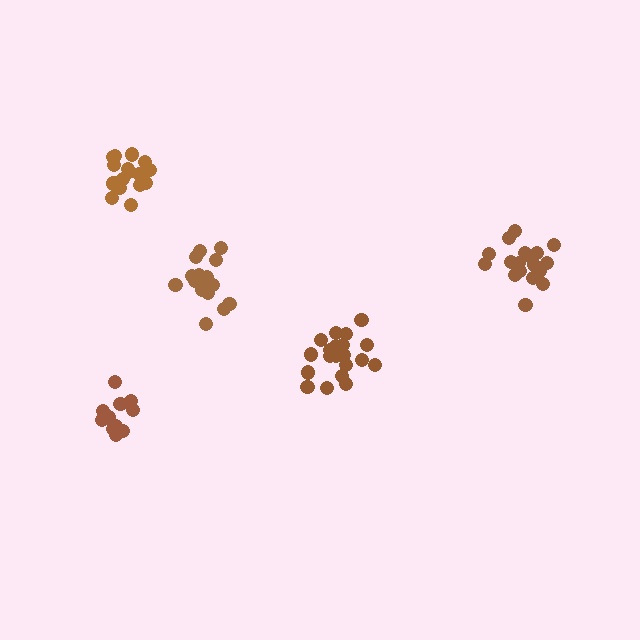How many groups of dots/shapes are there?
There are 5 groups.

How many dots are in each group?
Group 1: 20 dots, Group 2: 14 dots, Group 3: 19 dots, Group 4: 18 dots, Group 5: 17 dots (88 total).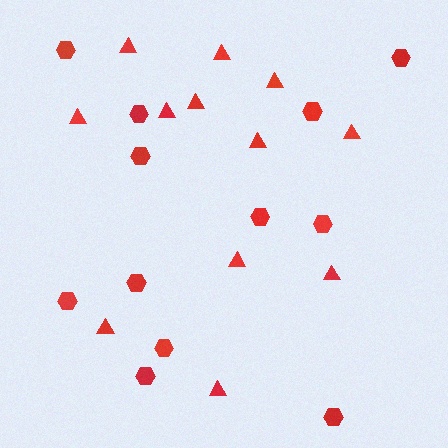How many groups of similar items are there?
There are 2 groups: one group of triangles (12) and one group of hexagons (12).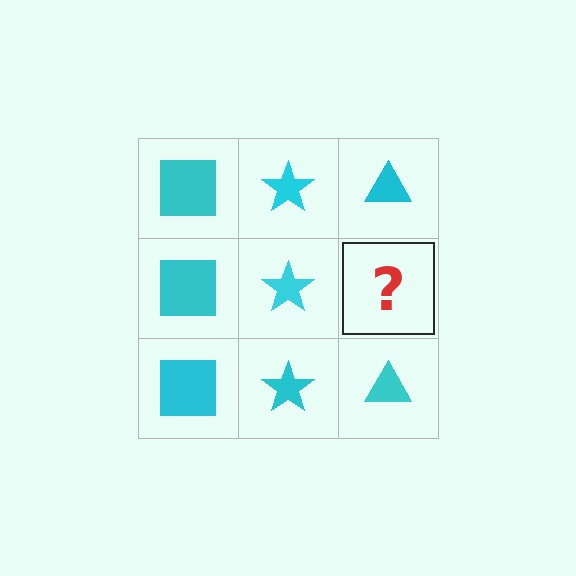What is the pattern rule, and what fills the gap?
The rule is that each column has a consistent shape. The gap should be filled with a cyan triangle.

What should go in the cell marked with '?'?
The missing cell should contain a cyan triangle.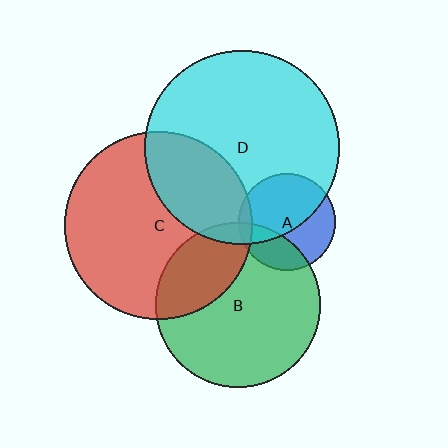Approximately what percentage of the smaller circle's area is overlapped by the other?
Approximately 30%.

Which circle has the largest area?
Circle D (cyan).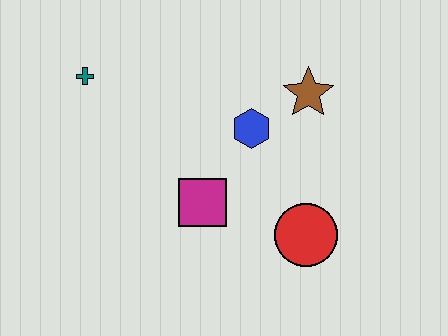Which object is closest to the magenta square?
The blue hexagon is closest to the magenta square.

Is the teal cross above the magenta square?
Yes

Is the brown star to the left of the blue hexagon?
No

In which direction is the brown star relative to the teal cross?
The brown star is to the right of the teal cross.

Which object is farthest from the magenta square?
The teal cross is farthest from the magenta square.